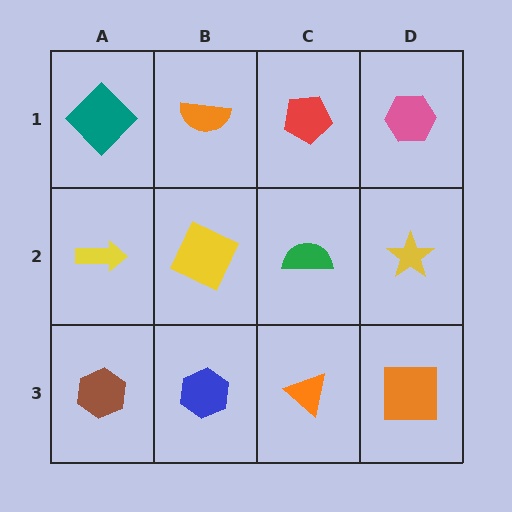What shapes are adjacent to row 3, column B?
A yellow square (row 2, column B), a brown hexagon (row 3, column A), an orange triangle (row 3, column C).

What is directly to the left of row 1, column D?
A red pentagon.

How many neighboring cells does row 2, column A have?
3.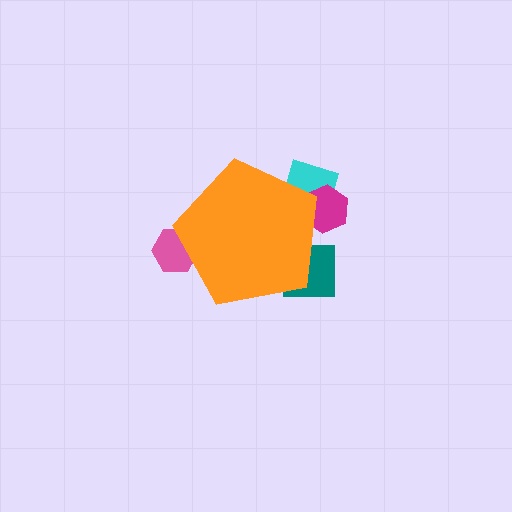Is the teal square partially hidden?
Yes, the teal square is partially hidden behind the orange pentagon.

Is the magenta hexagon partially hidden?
Yes, the magenta hexagon is partially hidden behind the orange pentagon.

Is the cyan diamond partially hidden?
Yes, the cyan diamond is partially hidden behind the orange pentagon.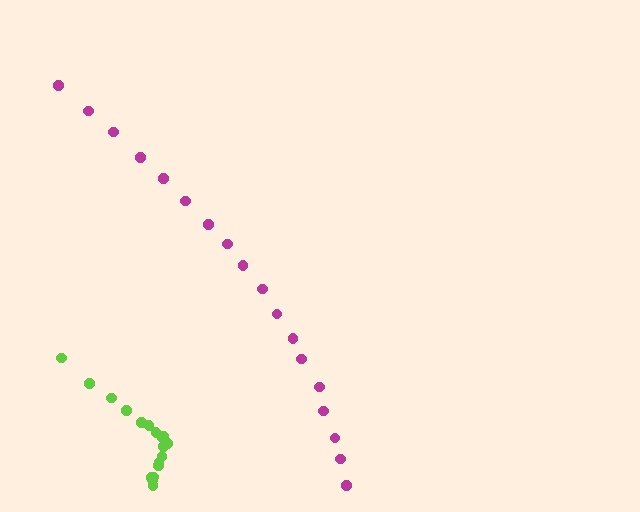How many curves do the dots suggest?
There are 2 distinct paths.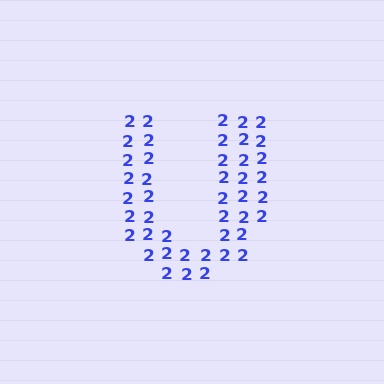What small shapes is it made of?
It is made of small digit 2's.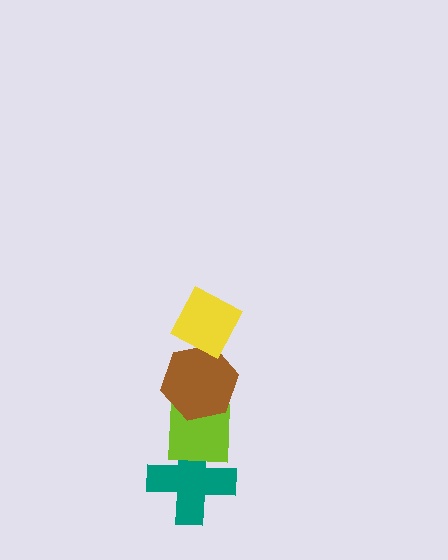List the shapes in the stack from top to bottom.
From top to bottom: the yellow diamond, the brown hexagon, the lime square, the teal cross.